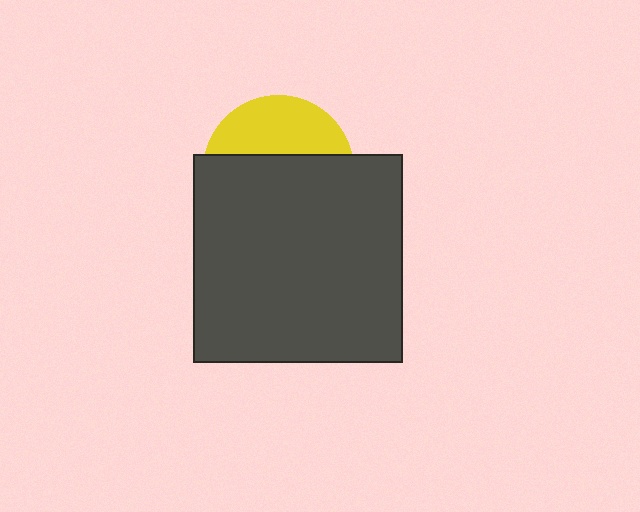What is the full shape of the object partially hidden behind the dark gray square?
The partially hidden object is a yellow circle.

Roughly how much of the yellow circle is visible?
A small part of it is visible (roughly 36%).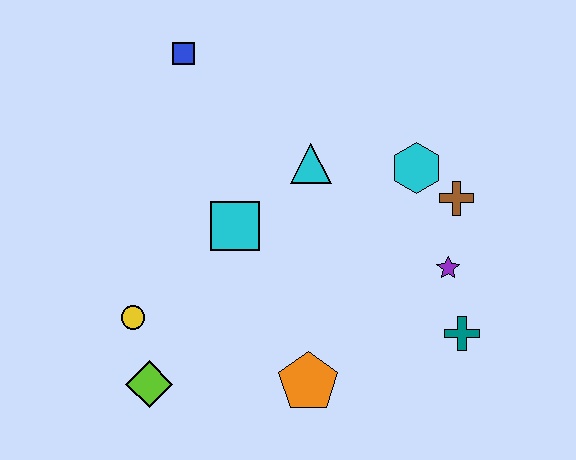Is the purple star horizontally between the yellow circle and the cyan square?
No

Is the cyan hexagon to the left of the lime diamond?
No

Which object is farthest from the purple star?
The blue square is farthest from the purple star.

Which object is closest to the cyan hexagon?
The brown cross is closest to the cyan hexagon.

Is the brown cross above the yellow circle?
Yes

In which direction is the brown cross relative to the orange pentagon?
The brown cross is above the orange pentagon.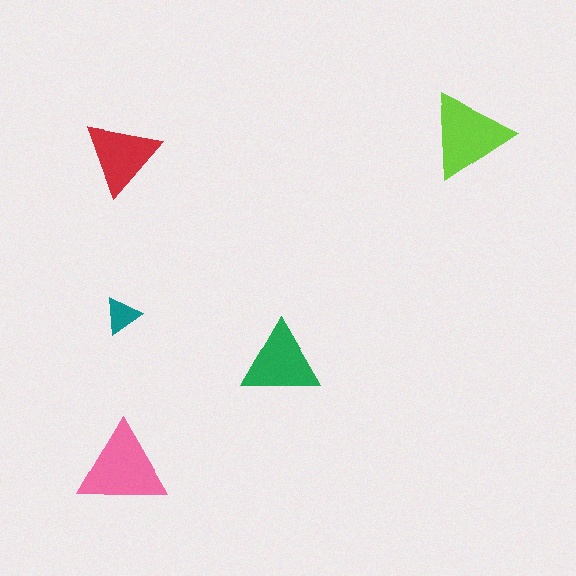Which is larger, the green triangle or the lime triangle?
The lime one.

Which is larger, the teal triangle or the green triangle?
The green one.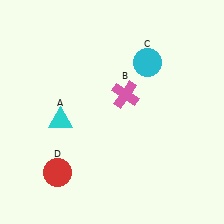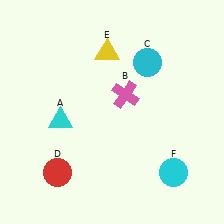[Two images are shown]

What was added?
A yellow triangle (E), a cyan circle (F) were added in Image 2.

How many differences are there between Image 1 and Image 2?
There are 2 differences between the two images.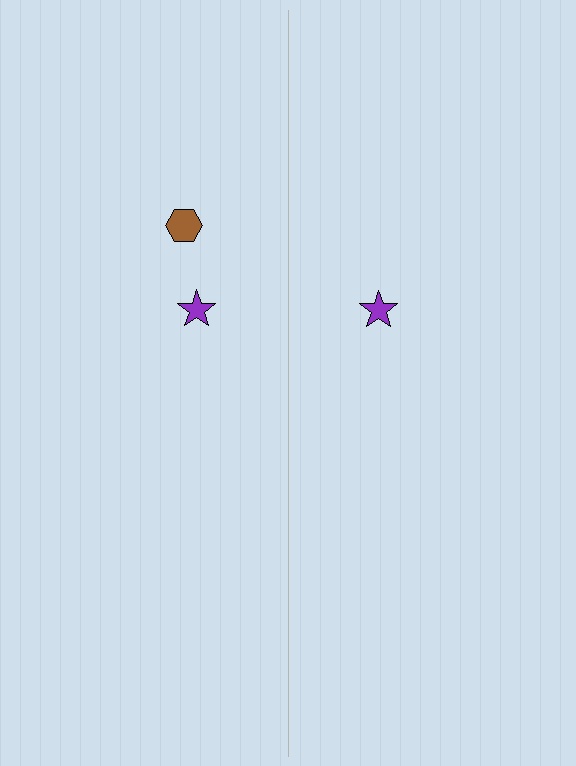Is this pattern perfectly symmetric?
No, the pattern is not perfectly symmetric. A brown hexagon is missing from the right side.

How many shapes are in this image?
There are 3 shapes in this image.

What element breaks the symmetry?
A brown hexagon is missing from the right side.